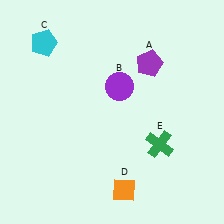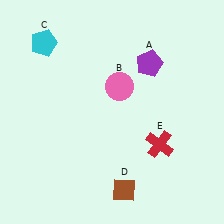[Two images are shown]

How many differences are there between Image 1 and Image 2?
There are 3 differences between the two images.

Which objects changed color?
B changed from purple to pink. D changed from orange to brown. E changed from green to red.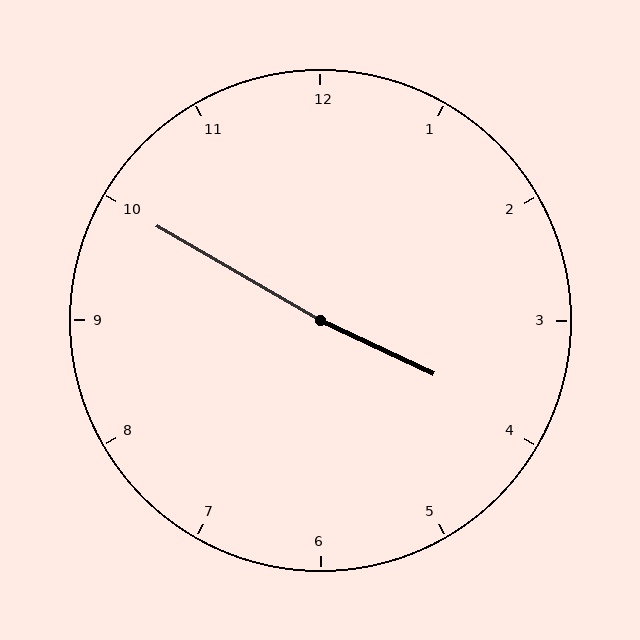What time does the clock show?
3:50.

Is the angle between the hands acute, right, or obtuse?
It is obtuse.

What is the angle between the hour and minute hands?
Approximately 175 degrees.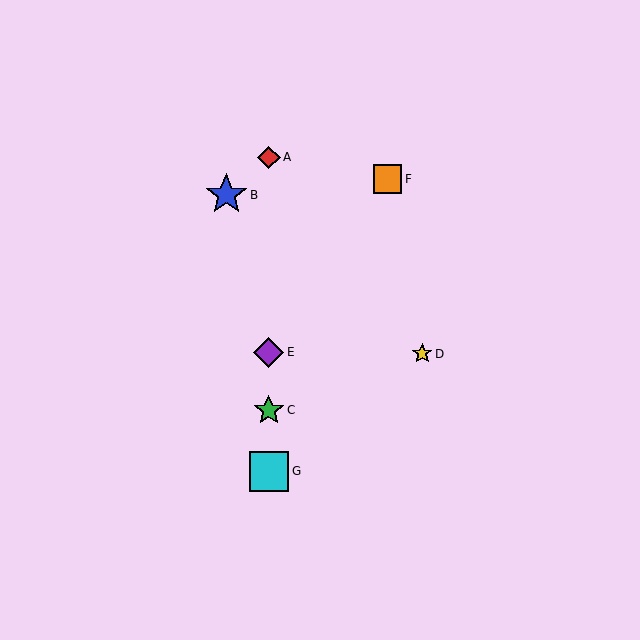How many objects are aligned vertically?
4 objects (A, C, E, G) are aligned vertically.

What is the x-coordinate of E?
Object E is at x≈269.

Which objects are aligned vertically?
Objects A, C, E, G are aligned vertically.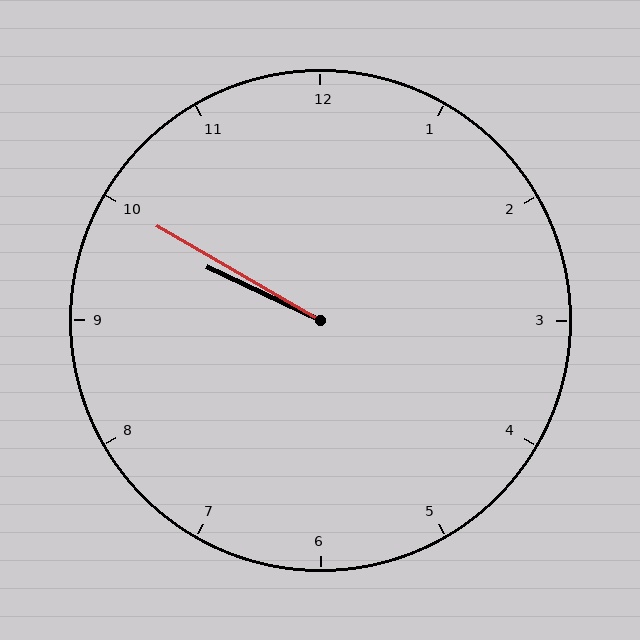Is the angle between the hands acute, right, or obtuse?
It is acute.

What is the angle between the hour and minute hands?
Approximately 5 degrees.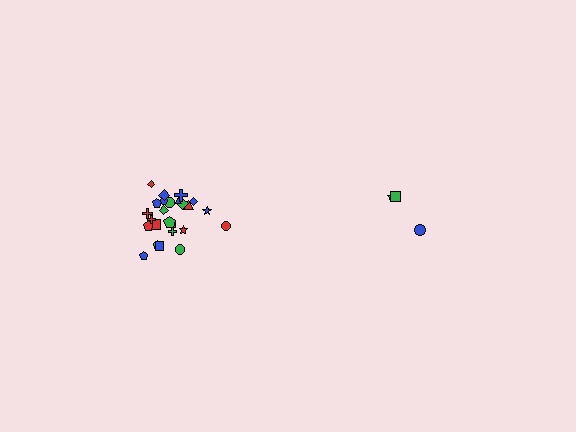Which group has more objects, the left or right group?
The left group.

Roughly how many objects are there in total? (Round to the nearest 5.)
Roughly 30 objects in total.